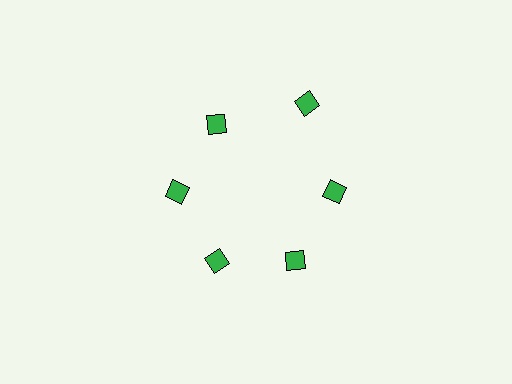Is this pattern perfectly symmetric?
No. The 6 green diamonds are arranged in a ring, but one element near the 1 o'clock position is pushed outward from the center, breaking the 6-fold rotational symmetry.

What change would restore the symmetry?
The symmetry would be restored by moving it inward, back onto the ring so that all 6 diamonds sit at equal angles and equal distance from the center.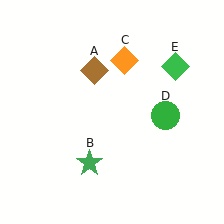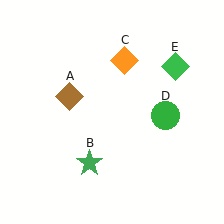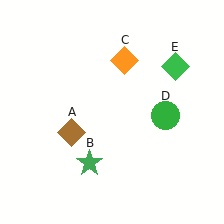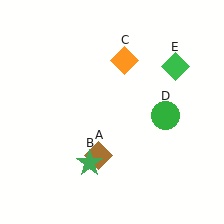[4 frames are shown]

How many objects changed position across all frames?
1 object changed position: brown diamond (object A).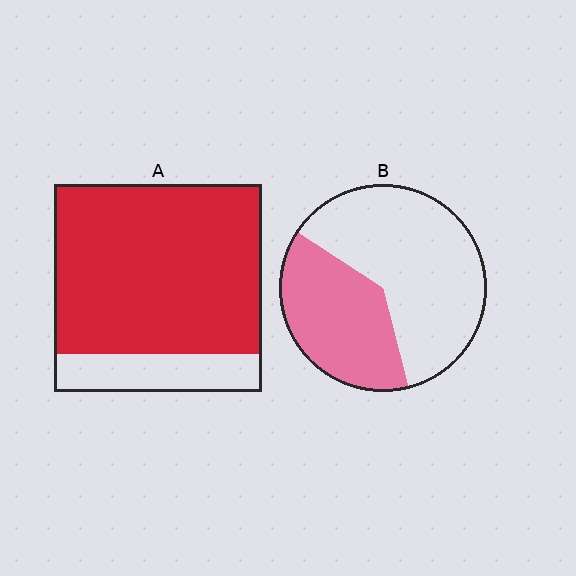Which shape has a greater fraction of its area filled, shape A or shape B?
Shape A.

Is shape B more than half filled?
No.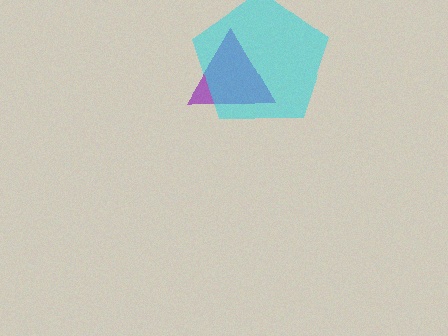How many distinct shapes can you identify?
There are 2 distinct shapes: a purple triangle, a cyan pentagon.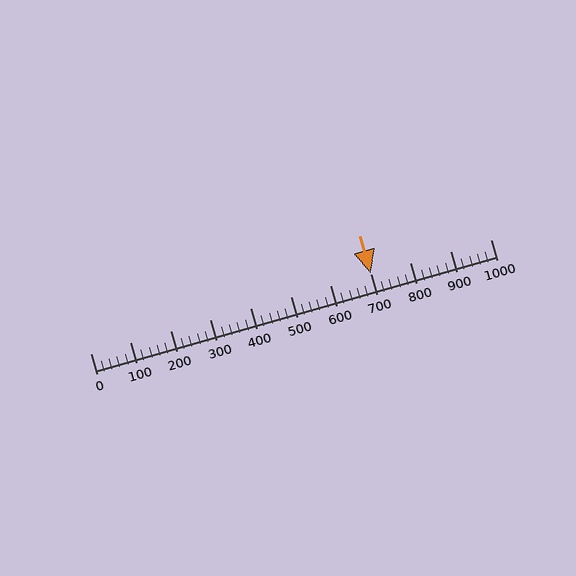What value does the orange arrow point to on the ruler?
The orange arrow points to approximately 701.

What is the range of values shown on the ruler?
The ruler shows values from 0 to 1000.